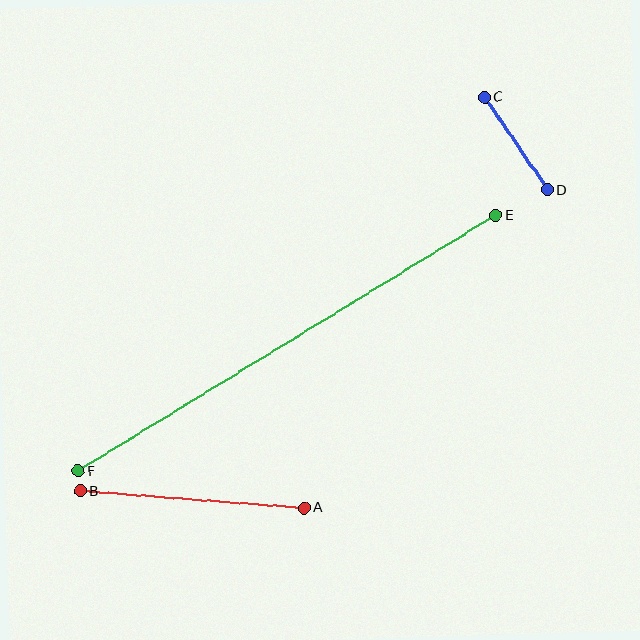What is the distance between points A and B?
The distance is approximately 224 pixels.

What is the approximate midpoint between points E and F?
The midpoint is at approximately (287, 343) pixels.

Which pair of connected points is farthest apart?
Points E and F are farthest apart.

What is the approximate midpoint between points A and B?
The midpoint is at approximately (192, 500) pixels.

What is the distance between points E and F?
The distance is approximately 489 pixels.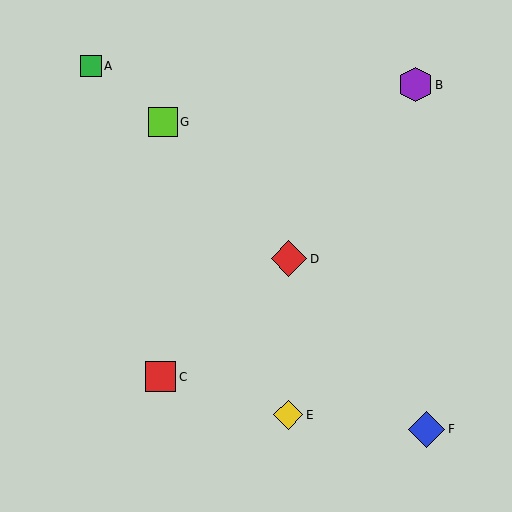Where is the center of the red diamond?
The center of the red diamond is at (289, 259).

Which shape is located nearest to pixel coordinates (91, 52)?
The green square (labeled A) at (91, 66) is nearest to that location.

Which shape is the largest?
The blue diamond (labeled F) is the largest.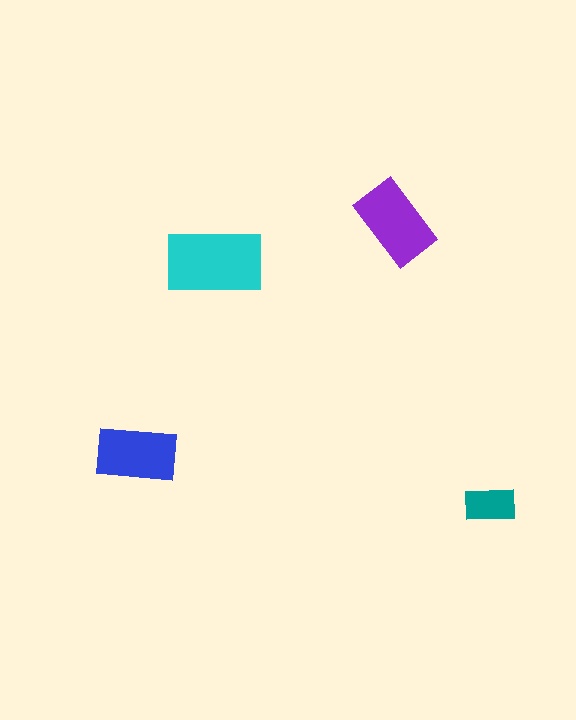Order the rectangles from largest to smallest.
the cyan one, the purple one, the blue one, the teal one.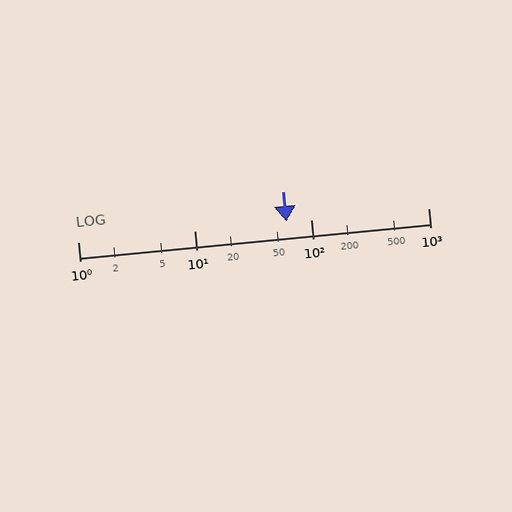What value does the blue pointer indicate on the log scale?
The pointer indicates approximately 61.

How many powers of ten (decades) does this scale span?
The scale spans 3 decades, from 1 to 1000.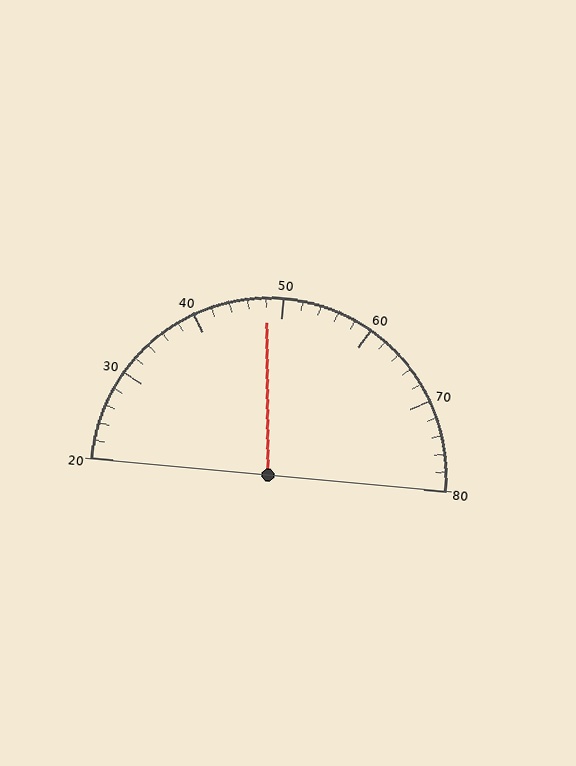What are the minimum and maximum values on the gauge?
The gauge ranges from 20 to 80.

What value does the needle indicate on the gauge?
The needle indicates approximately 48.